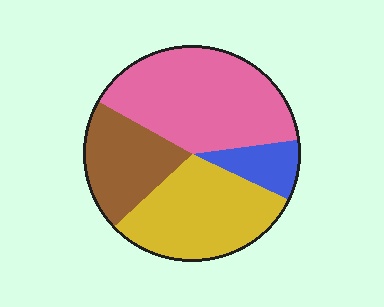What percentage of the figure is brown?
Brown covers roughly 20% of the figure.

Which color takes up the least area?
Blue, at roughly 10%.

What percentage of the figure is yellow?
Yellow covers 31% of the figure.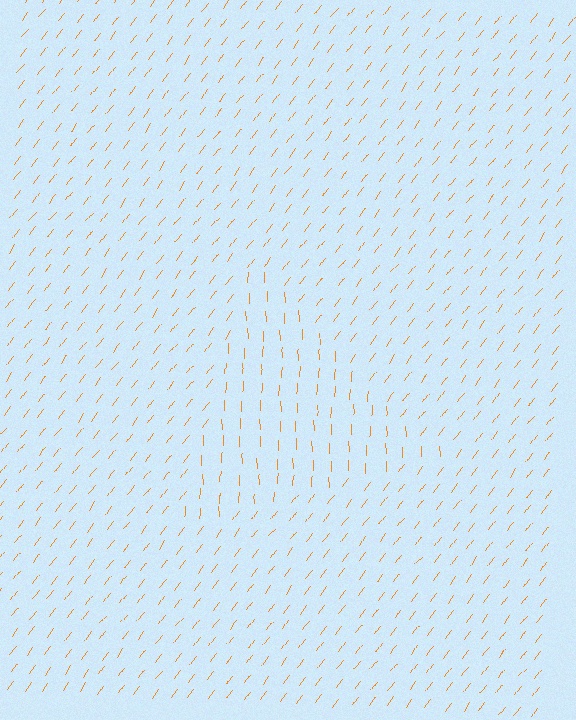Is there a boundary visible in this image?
Yes, there is a texture boundary formed by a change in line orientation.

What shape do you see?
I see a triangle.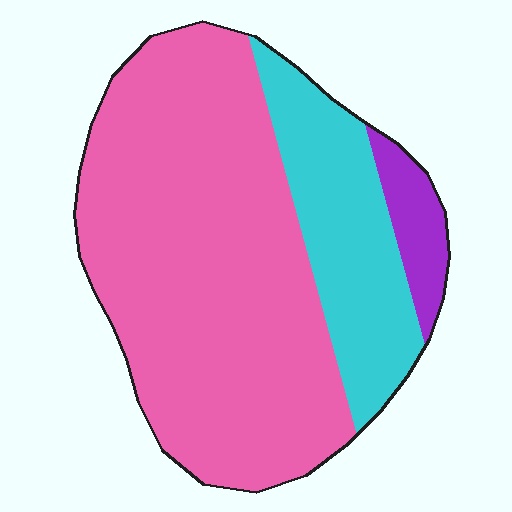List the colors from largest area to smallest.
From largest to smallest: pink, cyan, purple.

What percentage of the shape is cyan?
Cyan takes up between a sixth and a third of the shape.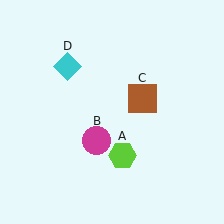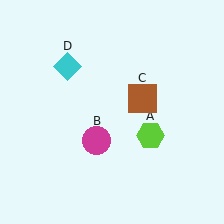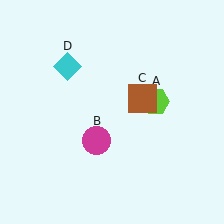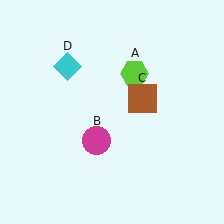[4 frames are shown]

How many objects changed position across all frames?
1 object changed position: lime hexagon (object A).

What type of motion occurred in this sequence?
The lime hexagon (object A) rotated counterclockwise around the center of the scene.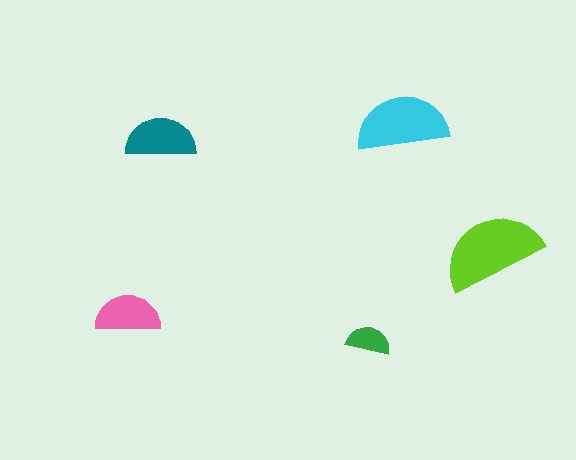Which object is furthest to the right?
The lime semicircle is rightmost.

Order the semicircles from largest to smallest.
the lime one, the cyan one, the teal one, the pink one, the green one.